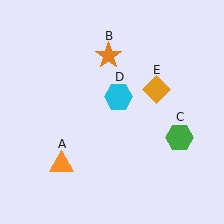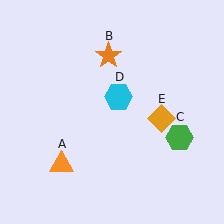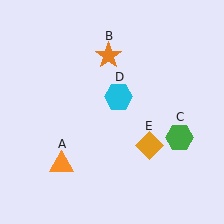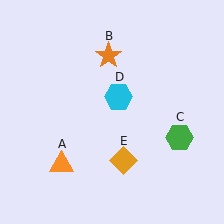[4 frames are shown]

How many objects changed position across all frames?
1 object changed position: orange diamond (object E).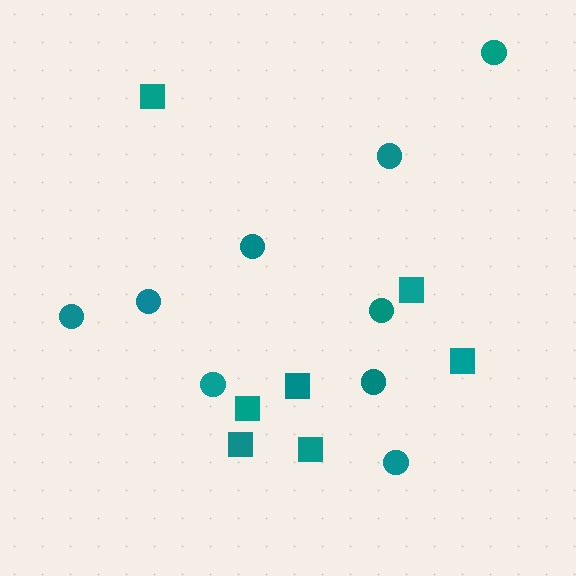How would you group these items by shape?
There are 2 groups: one group of squares (7) and one group of circles (9).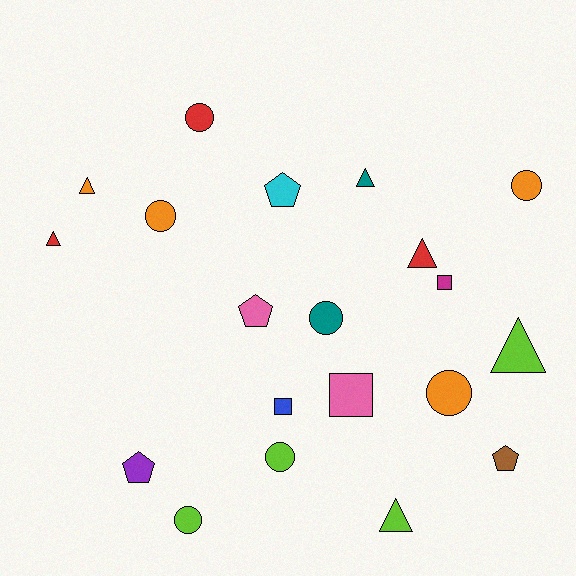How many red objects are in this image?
There are 3 red objects.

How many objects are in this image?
There are 20 objects.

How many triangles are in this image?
There are 6 triangles.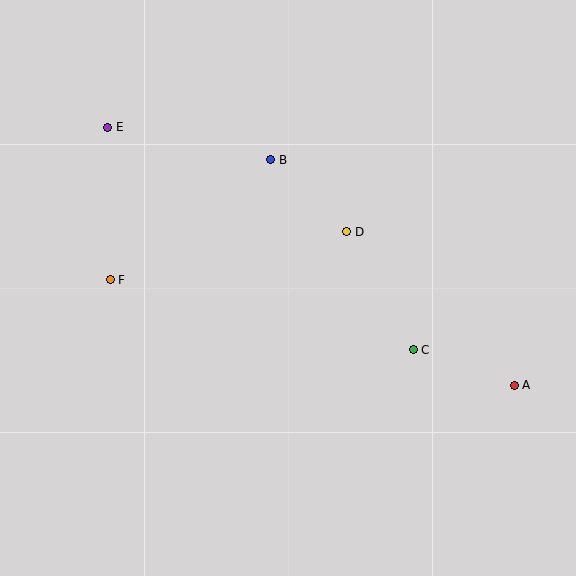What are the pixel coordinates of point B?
Point B is at (271, 160).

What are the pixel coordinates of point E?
Point E is at (108, 127).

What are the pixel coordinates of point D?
Point D is at (347, 232).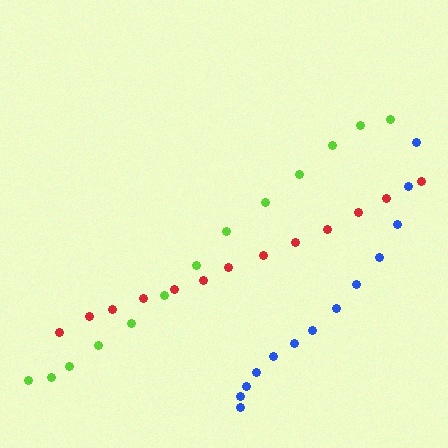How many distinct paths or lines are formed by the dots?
There are 3 distinct paths.